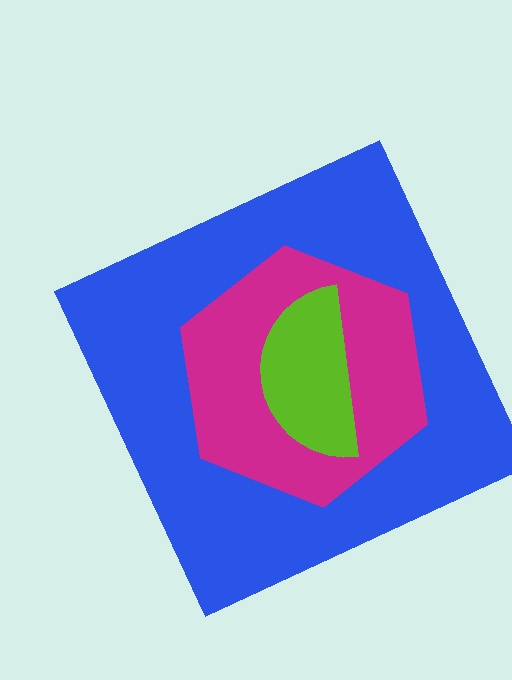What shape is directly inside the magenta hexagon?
The lime semicircle.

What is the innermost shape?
The lime semicircle.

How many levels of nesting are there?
3.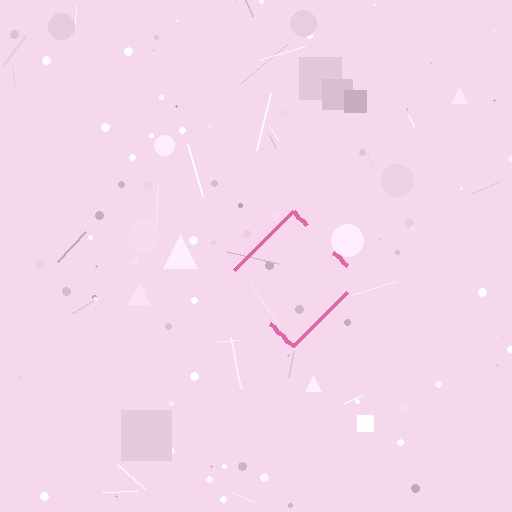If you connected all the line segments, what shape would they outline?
They would outline a diamond.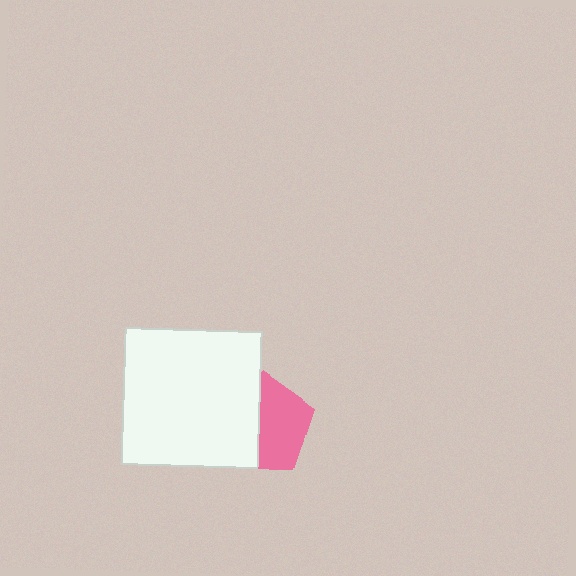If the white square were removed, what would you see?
You would see the complete pink pentagon.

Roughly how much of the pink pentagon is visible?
About half of it is visible (roughly 54%).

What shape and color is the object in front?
The object in front is a white square.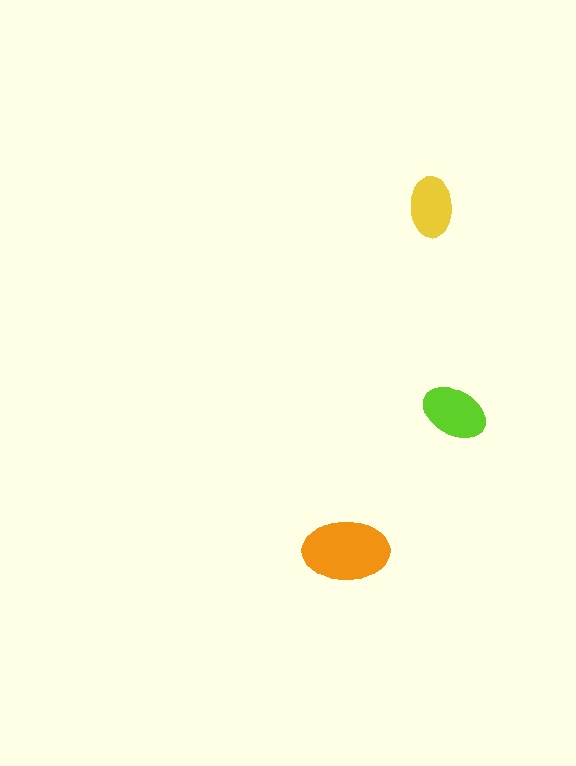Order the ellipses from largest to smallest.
the orange one, the lime one, the yellow one.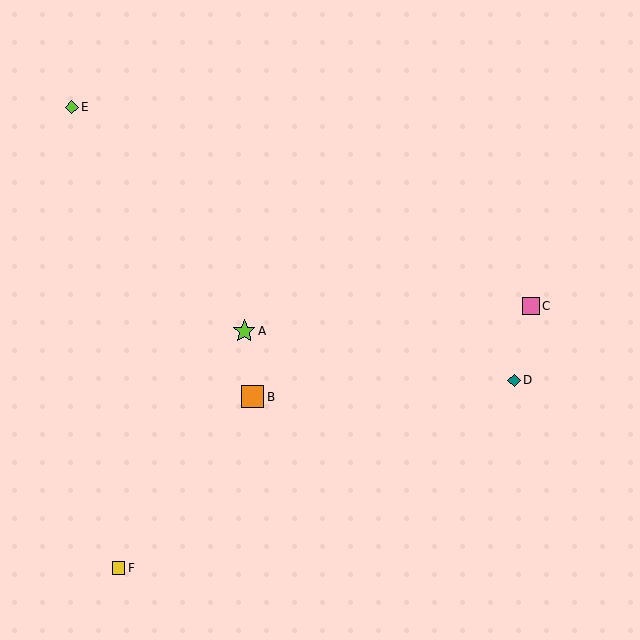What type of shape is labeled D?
Shape D is a teal diamond.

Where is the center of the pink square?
The center of the pink square is at (531, 306).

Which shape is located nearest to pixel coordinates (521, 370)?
The teal diamond (labeled D) at (514, 380) is nearest to that location.